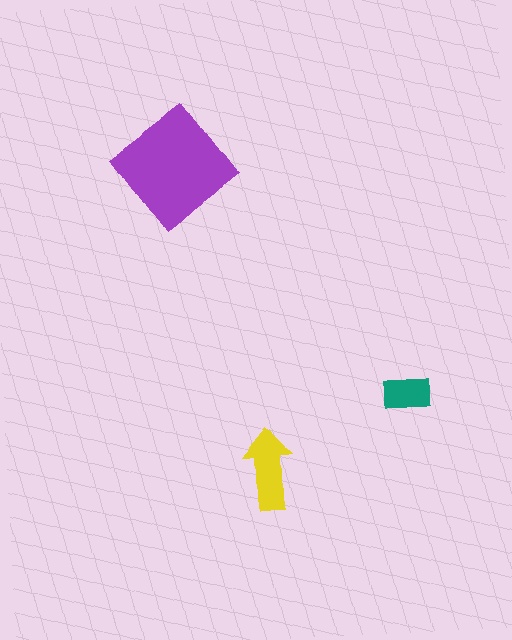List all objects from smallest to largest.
The teal rectangle, the yellow arrow, the purple diamond.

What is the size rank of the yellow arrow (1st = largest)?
2nd.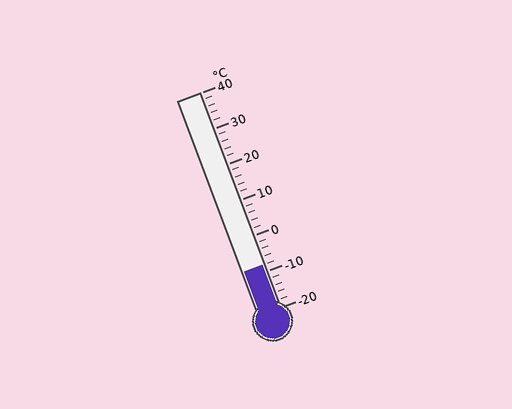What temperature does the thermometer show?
The thermometer shows approximately -8°C.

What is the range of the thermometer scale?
The thermometer scale ranges from -20°C to 40°C.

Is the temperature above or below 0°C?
The temperature is below 0°C.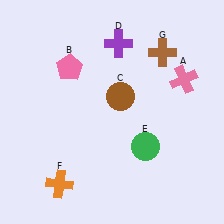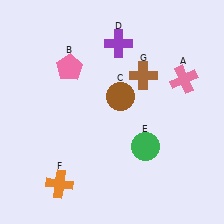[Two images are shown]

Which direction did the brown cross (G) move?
The brown cross (G) moved down.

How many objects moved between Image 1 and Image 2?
1 object moved between the two images.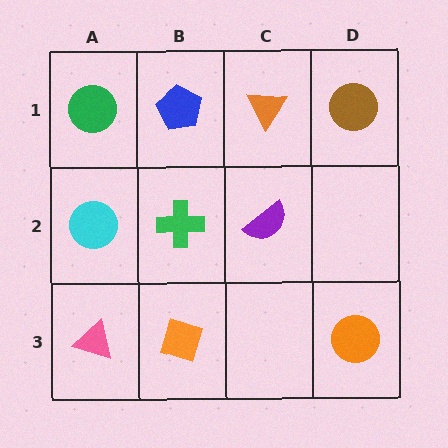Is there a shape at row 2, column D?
No, that cell is empty.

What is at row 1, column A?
A green circle.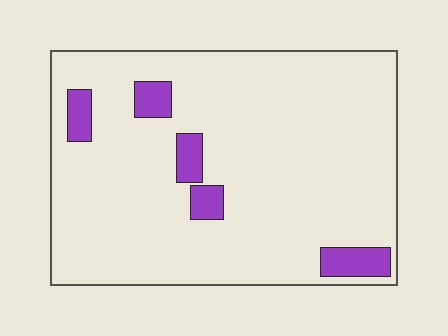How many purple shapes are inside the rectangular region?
5.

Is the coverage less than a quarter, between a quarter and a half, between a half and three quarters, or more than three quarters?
Less than a quarter.